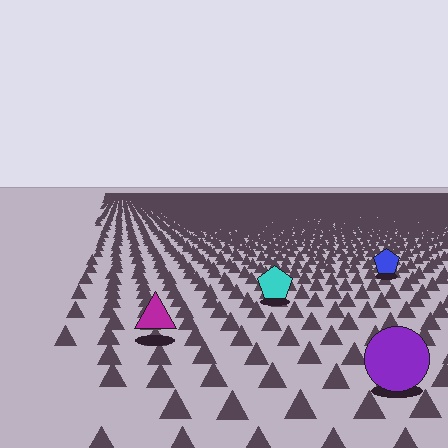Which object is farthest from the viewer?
The blue pentagon is farthest from the viewer. It appears smaller and the ground texture around it is denser.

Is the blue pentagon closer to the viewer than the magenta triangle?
No. The magenta triangle is closer — you can tell from the texture gradient: the ground texture is coarser near it.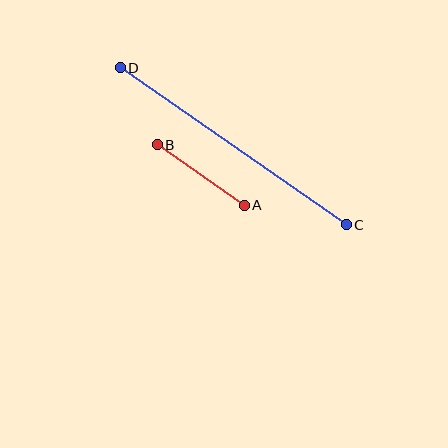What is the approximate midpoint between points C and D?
The midpoint is at approximately (233, 146) pixels.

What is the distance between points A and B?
The distance is approximately 106 pixels.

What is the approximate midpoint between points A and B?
The midpoint is at approximately (201, 175) pixels.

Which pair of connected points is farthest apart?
Points C and D are farthest apart.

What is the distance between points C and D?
The distance is approximately 275 pixels.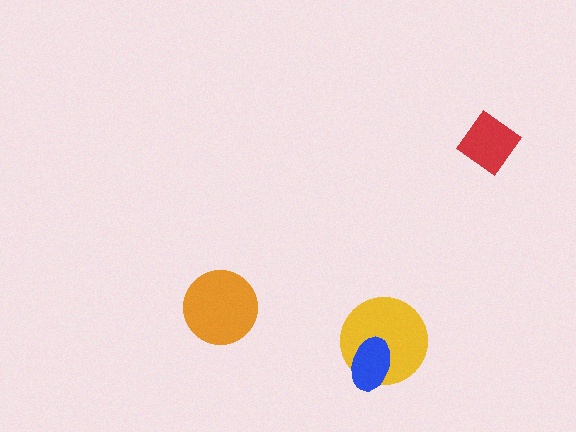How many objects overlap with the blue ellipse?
1 object overlaps with the blue ellipse.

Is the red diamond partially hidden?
No, no other shape covers it.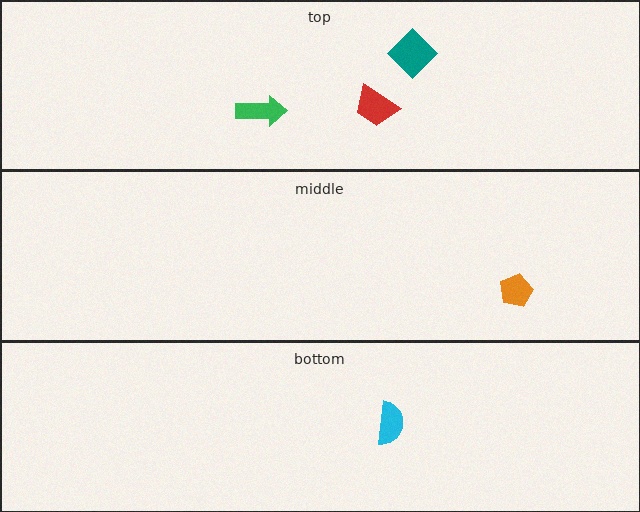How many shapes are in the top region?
3.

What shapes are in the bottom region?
The cyan semicircle.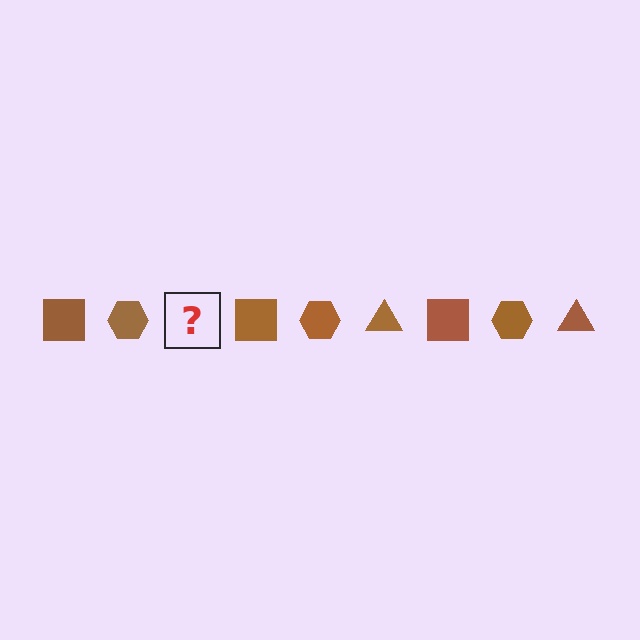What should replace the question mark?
The question mark should be replaced with a brown triangle.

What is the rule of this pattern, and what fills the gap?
The rule is that the pattern cycles through square, hexagon, triangle shapes in brown. The gap should be filled with a brown triangle.